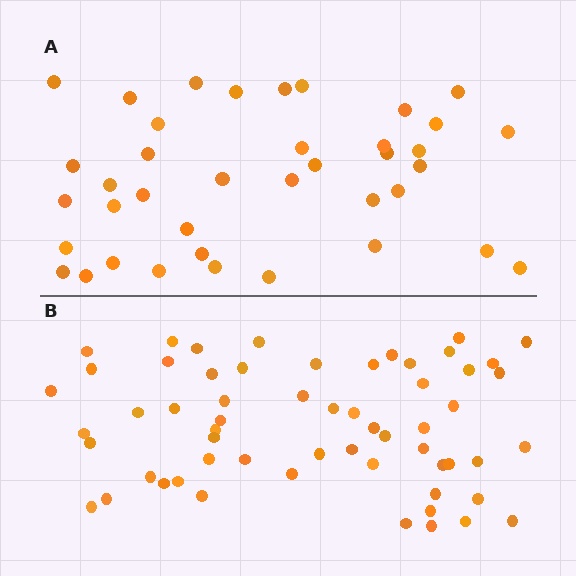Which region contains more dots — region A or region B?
Region B (the bottom region) has more dots.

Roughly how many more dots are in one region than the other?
Region B has approximately 20 more dots than region A.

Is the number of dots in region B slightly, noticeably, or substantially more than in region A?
Region B has substantially more. The ratio is roughly 1.5 to 1.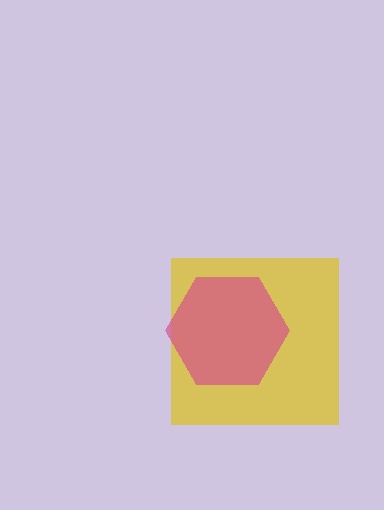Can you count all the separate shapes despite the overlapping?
Yes, there are 2 separate shapes.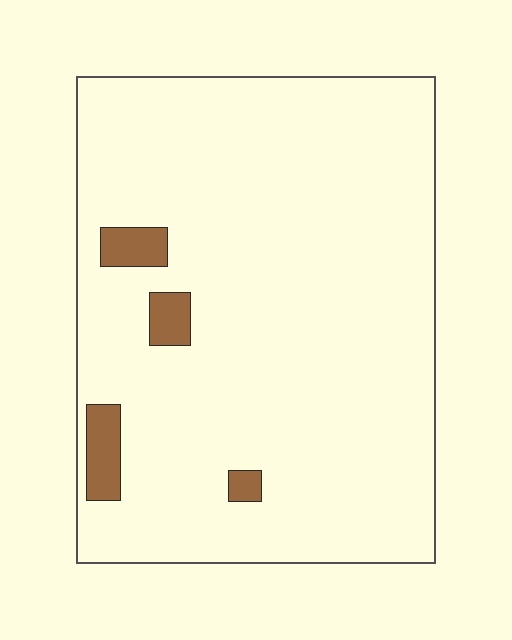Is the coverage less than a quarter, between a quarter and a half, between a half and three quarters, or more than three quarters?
Less than a quarter.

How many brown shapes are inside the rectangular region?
4.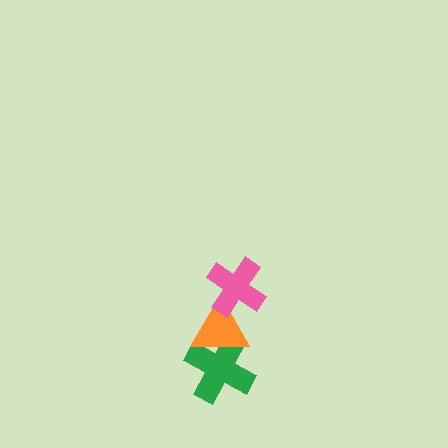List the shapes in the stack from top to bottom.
From top to bottom: the pink cross, the orange triangle, the green cross.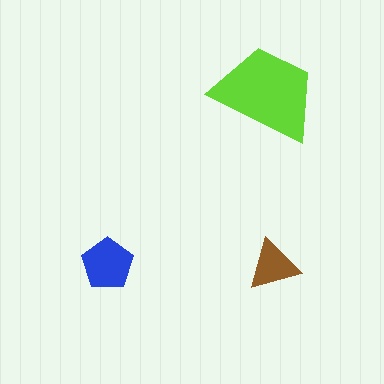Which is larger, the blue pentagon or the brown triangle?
The blue pentagon.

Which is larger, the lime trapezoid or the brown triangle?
The lime trapezoid.